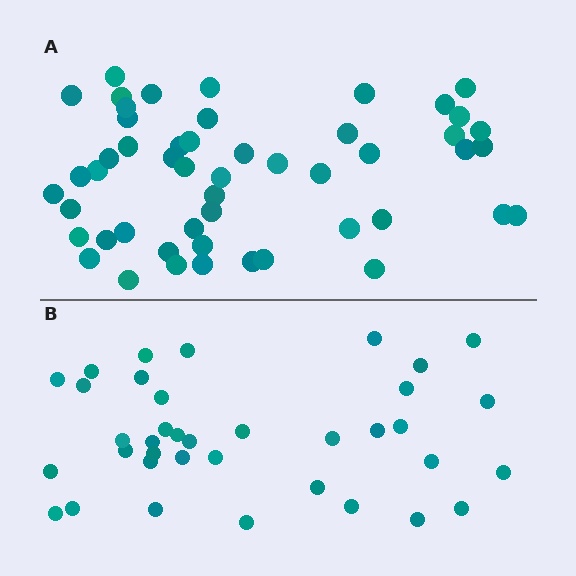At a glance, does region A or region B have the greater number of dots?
Region A (the top region) has more dots.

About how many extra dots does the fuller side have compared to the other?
Region A has approximately 15 more dots than region B.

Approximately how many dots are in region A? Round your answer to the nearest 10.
About 50 dots. (The exact count is 51, which rounds to 50.)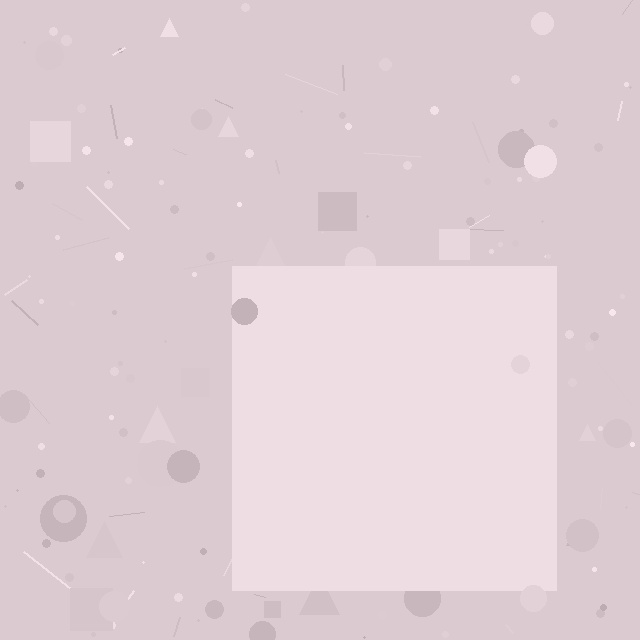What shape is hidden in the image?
A square is hidden in the image.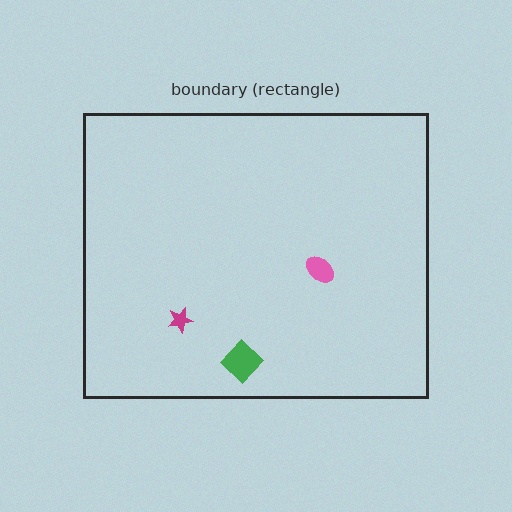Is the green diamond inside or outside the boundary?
Inside.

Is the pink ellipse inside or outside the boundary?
Inside.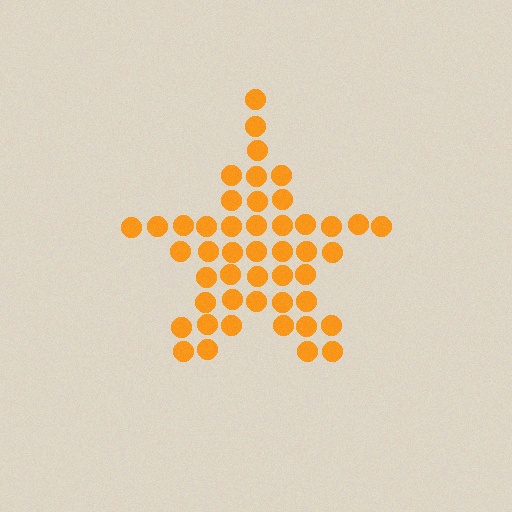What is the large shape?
The large shape is a star.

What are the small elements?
The small elements are circles.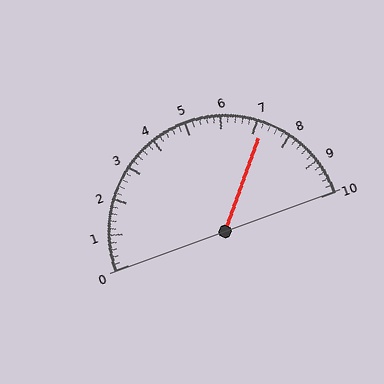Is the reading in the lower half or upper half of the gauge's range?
The reading is in the upper half of the range (0 to 10).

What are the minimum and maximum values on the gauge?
The gauge ranges from 0 to 10.